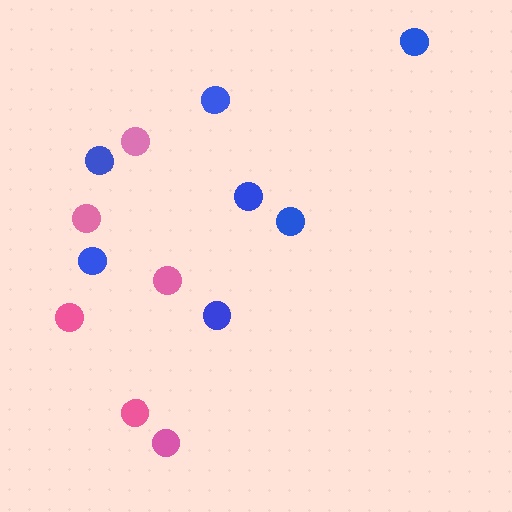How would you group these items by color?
There are 2 groups: one group of pink circles (6) and one group of blue circles (7).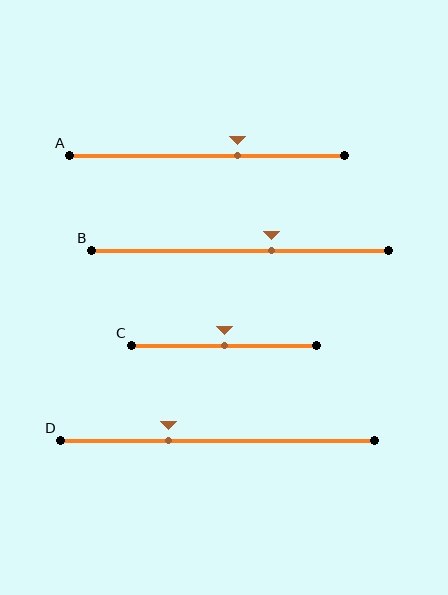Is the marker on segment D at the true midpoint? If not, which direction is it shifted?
No, the marker on segment D is shifted to the left by about 15% of the segment length.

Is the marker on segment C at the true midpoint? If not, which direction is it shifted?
Yes, the marker on segment C is at the true midpoint.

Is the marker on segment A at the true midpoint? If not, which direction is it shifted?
No, the marker on segment A is shifted to the right by about 11% of the segment length.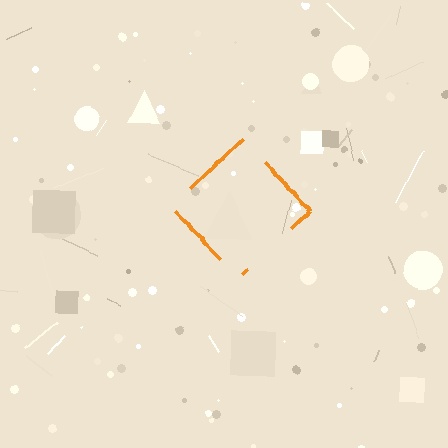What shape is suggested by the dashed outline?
The dashed outline suggests a diamond.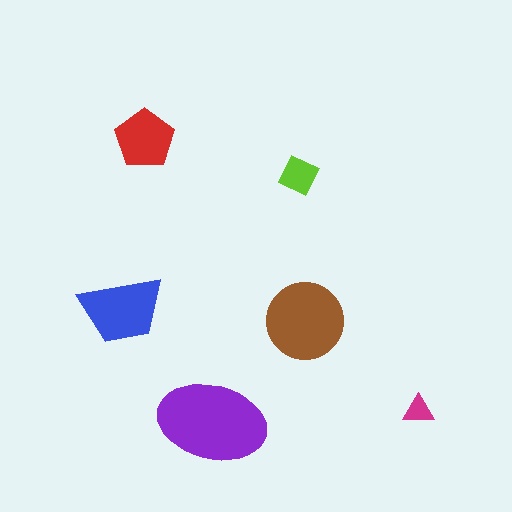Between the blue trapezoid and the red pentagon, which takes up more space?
The blue trapezoid.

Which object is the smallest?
The magenta triangle.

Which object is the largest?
The purple ellipse.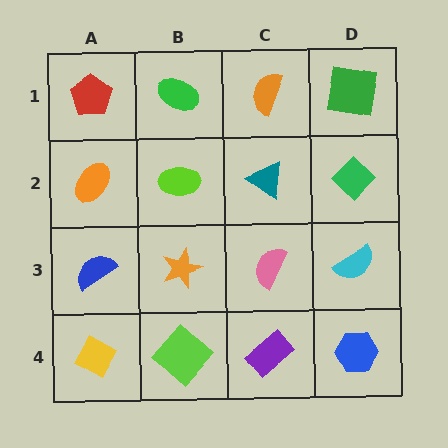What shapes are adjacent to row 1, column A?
An orange ellipse (row 2, column A), a green ellipse (row 1, column B).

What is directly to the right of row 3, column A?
An orange star.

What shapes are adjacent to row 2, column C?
An orange semicircle (row 1, column C), a pink semicircle (row 3, column C), a lime ellipse (row 2, column B), a green diamond (row 2, column D).